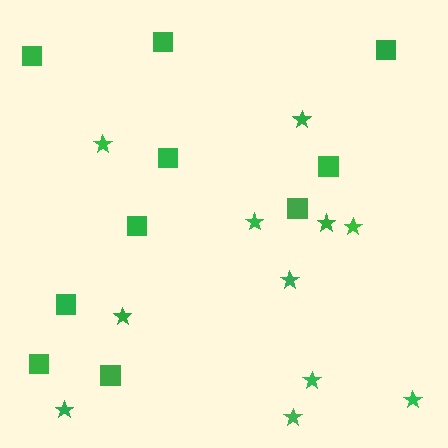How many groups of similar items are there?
There are 2 groups: one group of stars (11) and one group of squares (10).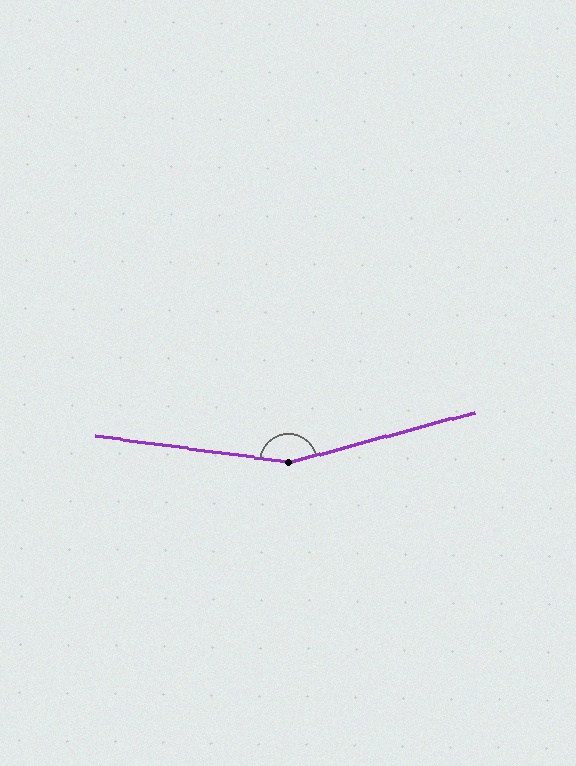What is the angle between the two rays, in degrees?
Approximately 158 degrees.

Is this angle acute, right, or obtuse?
It is obtuse.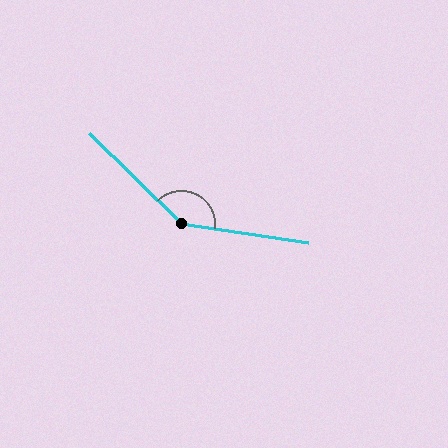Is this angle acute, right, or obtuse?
It is obtuse.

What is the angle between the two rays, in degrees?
Approximately 144 degrees.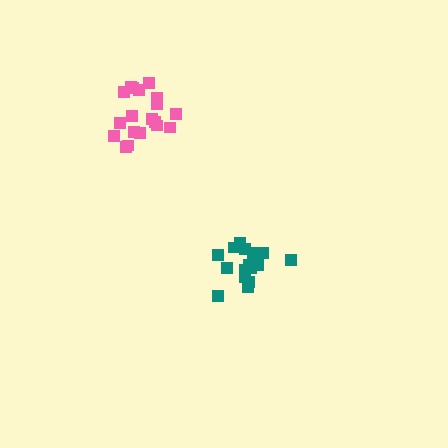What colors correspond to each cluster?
The clusters are colored: pink, teal.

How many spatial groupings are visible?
There are 2 spatial groupings.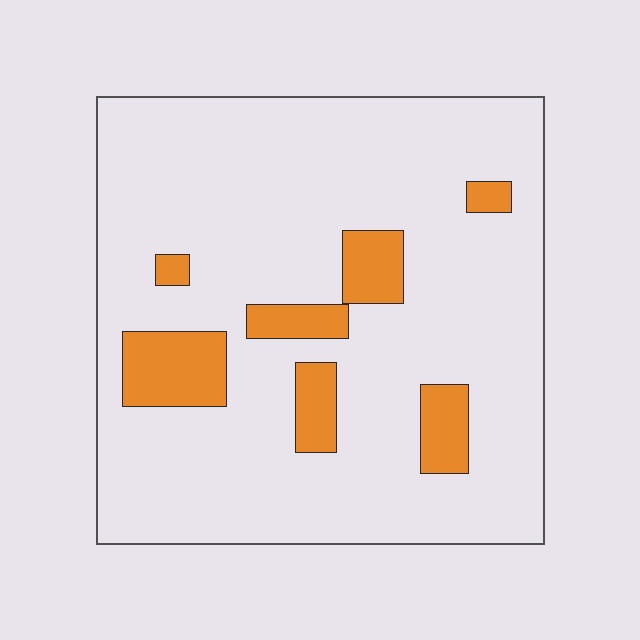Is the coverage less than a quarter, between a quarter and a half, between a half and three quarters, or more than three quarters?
Less than a quarter.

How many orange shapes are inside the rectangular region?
7.